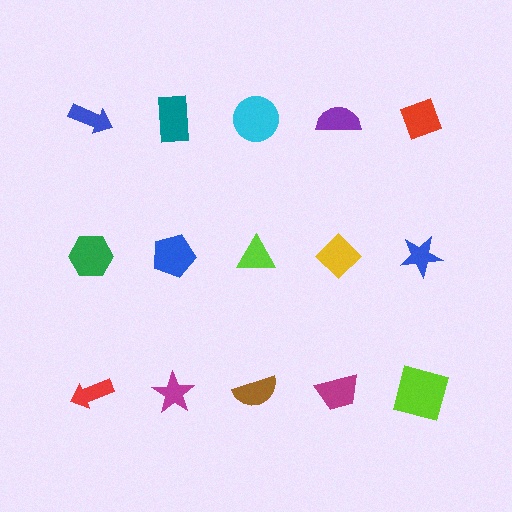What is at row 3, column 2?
A magenta star.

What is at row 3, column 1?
A red arrow.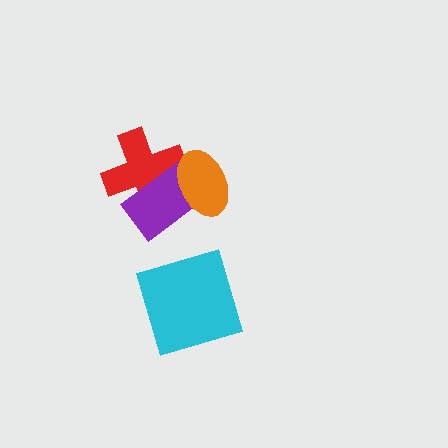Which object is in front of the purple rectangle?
The orange ellipse is in front of the purple rectangle.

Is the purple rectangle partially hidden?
Yes, it is partially covered by another shape.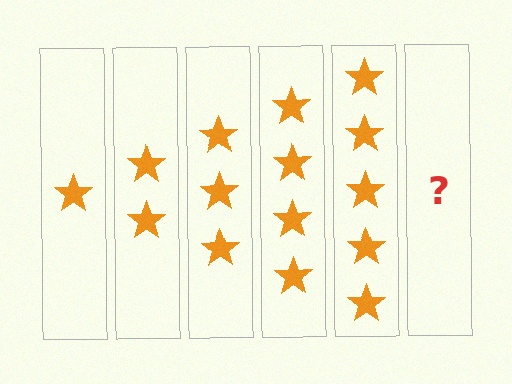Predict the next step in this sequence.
The next step is 6 stars.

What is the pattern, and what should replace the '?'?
The pattern is that each step adds one more star. The '?' should be 6 stars.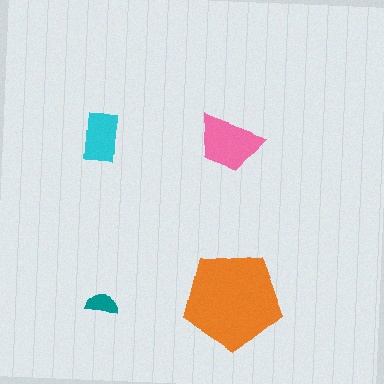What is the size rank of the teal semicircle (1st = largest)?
4th.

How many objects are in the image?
There are 4 objects in the image.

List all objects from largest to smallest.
The orange pentagon, the pink trapezoid, the cyan rectangle, the teal semicircle.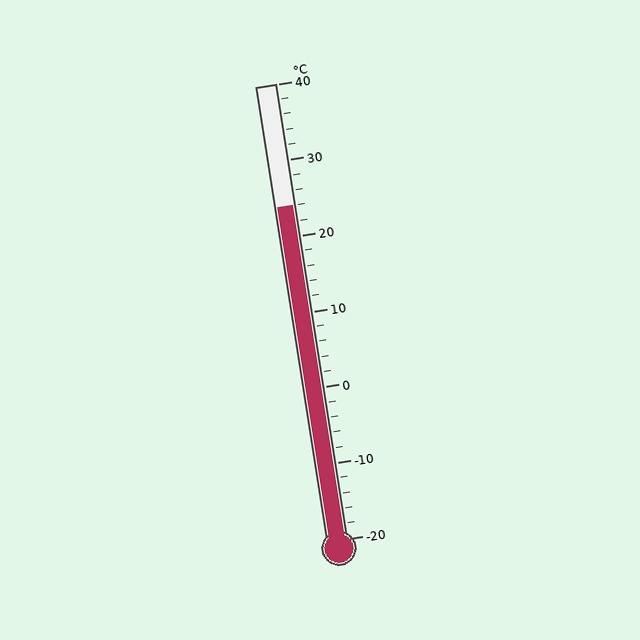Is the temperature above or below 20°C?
The temperature is above 20°C.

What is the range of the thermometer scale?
The thermometer scale ranges from -20°C to 40°C.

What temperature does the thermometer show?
The thermometer shows approximately 24°C.